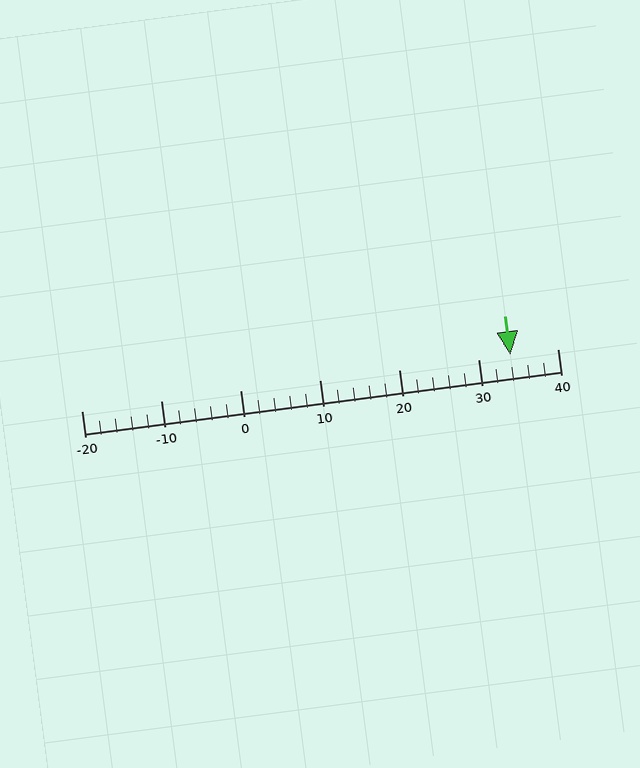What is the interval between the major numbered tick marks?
The major tick marks are spaced 10 units apart.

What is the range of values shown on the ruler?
The ruler shows values from -20 to 40.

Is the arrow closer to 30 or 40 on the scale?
The arrow is closer to 30.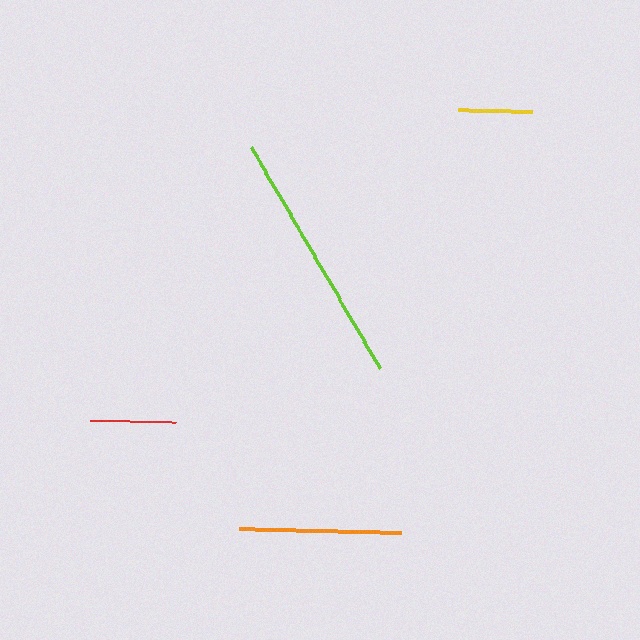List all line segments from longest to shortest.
From longest to shortest: lime, orange, red, yellow.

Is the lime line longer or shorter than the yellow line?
The lime line is longer than the yellow line.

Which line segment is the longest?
The lime line is the longest at approximately 256 pixels.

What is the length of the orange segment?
The orange segment is approximately 162 pixels long.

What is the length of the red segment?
The red segment is approximately 86 pixels long.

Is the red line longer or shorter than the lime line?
The lime line is longer than the red line.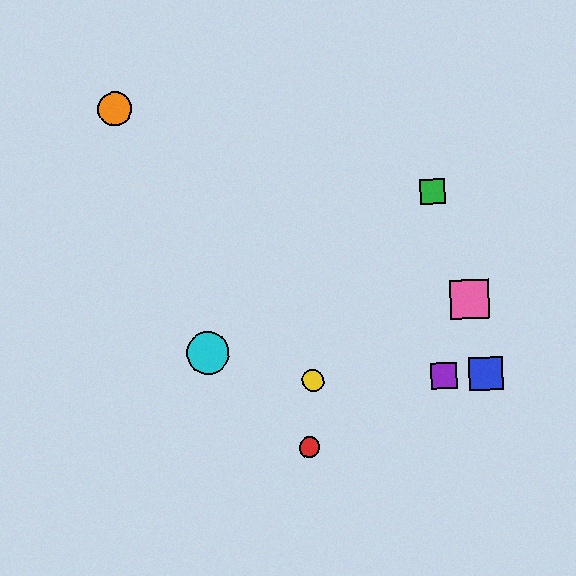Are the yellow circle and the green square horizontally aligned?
No, the yellow circle is at y≈380 and the green square is at y≈191.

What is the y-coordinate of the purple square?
The purple square is at y≈375.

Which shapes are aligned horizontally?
The blue square, the yellow circle, the purple square are aligned horizontally.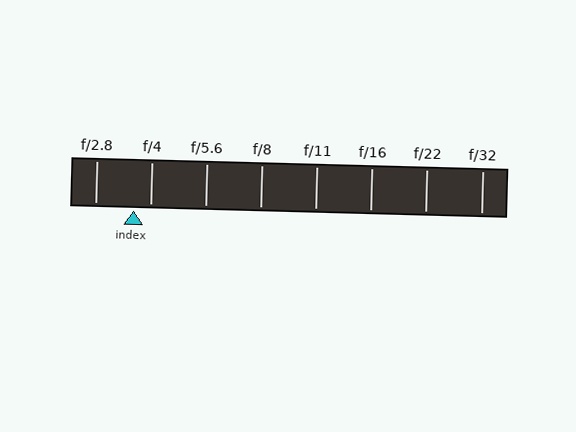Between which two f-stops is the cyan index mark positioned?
The index mark is between f/2.8 and f/4.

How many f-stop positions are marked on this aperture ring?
There are 8 f-stop positions marked.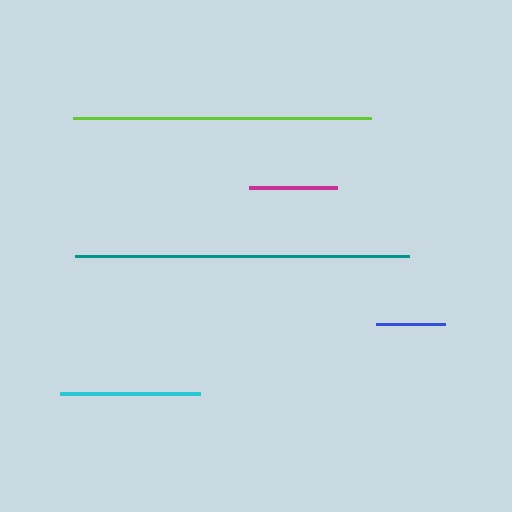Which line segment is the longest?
The teal line is the longest at approximately 333 pixels.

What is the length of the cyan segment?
The cyan segment is approximately 140 pixels long.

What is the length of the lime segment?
The lime segment is approximately 298 pixels long.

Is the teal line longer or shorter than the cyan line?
The teal line is longer than the cyan line.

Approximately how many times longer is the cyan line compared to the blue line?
The cyan line is approximately 2.0 times the length of the blue line.